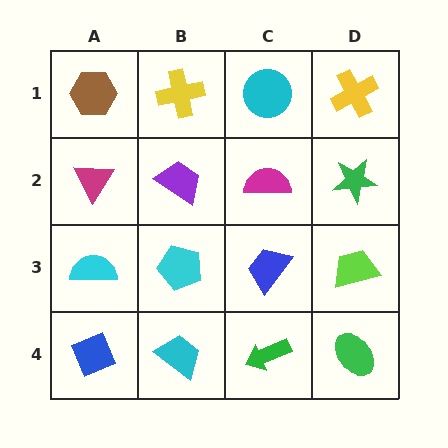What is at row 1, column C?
A cyan circle.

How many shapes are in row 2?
4 shapes.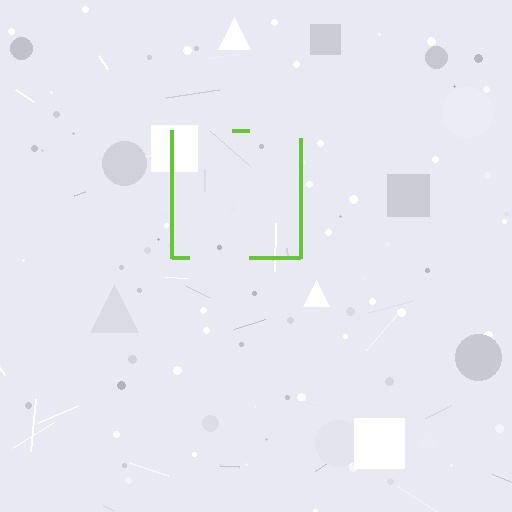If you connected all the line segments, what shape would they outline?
They would outline a square.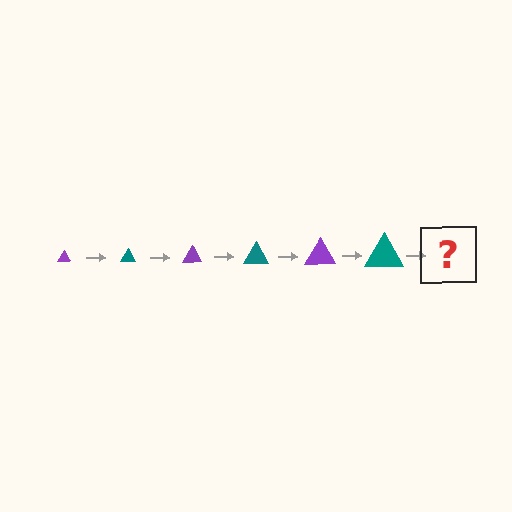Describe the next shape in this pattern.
It should be a purple triangle, larger than the previous one.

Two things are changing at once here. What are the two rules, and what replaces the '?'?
The two rules are that the triangle grows larger each step and the color cycles through purple and teal. The '?' should be a purple triangle, larger than the previous one.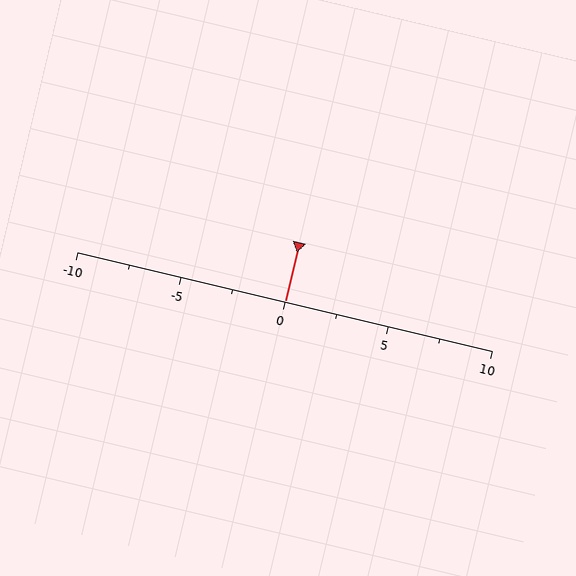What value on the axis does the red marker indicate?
The marker indicates approximately 0.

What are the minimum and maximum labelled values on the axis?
The axis runs from -10 to 10.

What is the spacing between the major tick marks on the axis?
The major ticks are spaced 5 apart.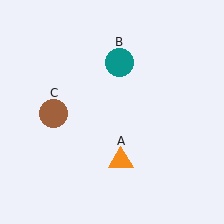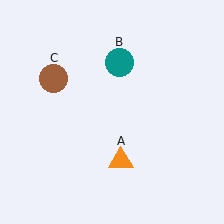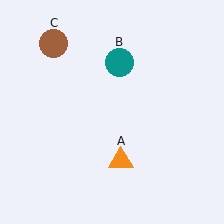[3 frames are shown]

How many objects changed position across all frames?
1 object changed position: brown circle (object C).